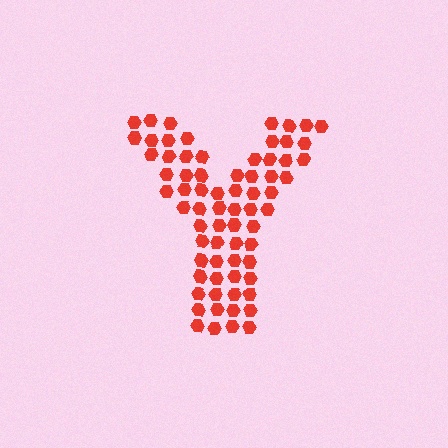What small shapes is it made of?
It is made of small hexagons.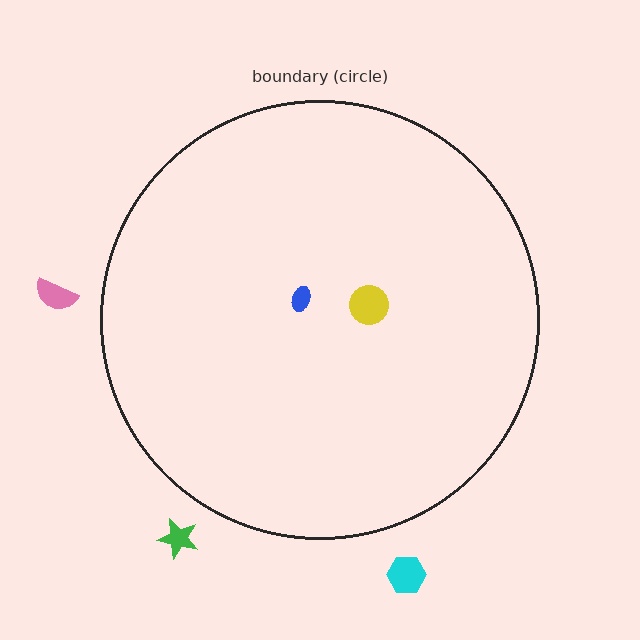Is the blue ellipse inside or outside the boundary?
Inside.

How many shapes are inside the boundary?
2 inside, 3 outside.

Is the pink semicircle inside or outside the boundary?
Outside.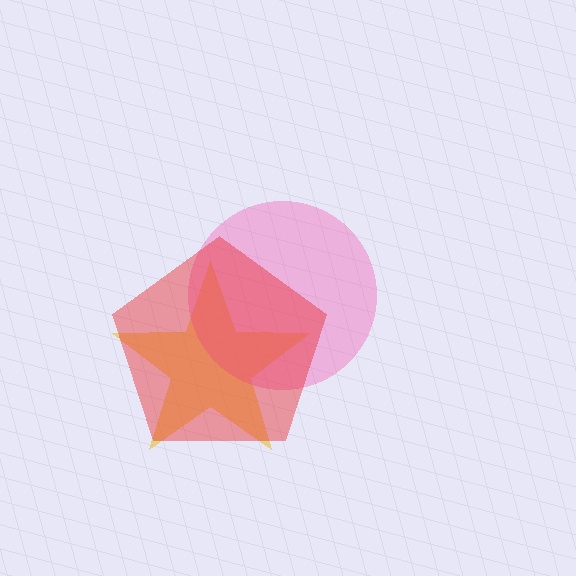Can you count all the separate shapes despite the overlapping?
Yes, there are 3 separate shapes.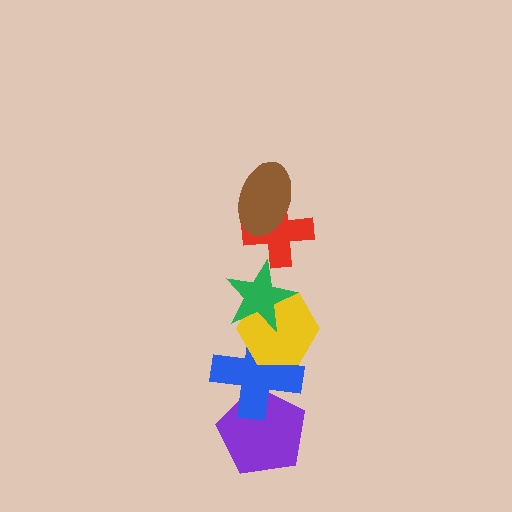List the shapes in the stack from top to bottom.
From top to bottom: the brown ellipse, the red cross, the green star, the yellow hexagon, the blue cross, the purple pentagon.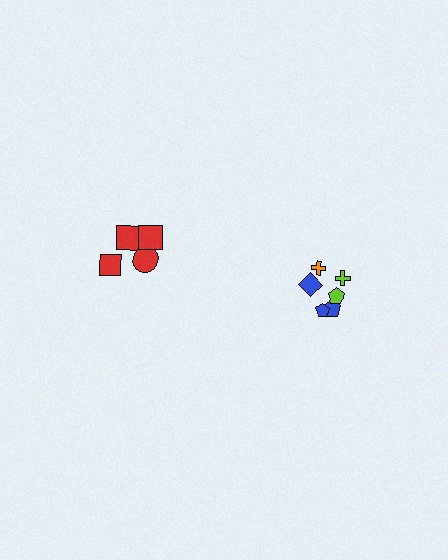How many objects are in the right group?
There are 6 objects.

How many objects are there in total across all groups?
There are 10 objects.